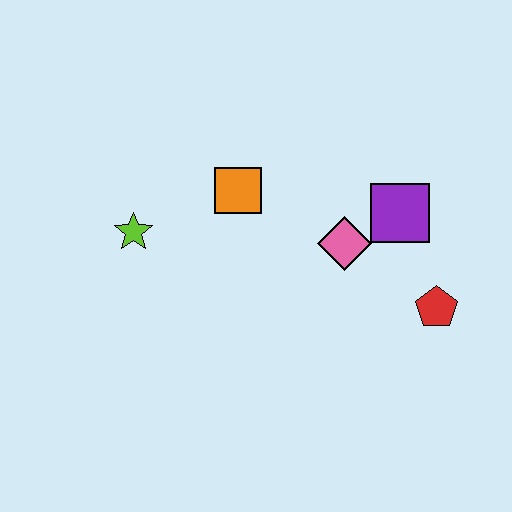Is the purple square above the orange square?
No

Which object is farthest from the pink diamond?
The lime star is farthest from the pink diamond.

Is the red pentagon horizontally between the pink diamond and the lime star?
No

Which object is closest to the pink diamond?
The purple square is closest to the pink diamond.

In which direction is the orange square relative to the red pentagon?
The orange square is to the left of the red pentagon.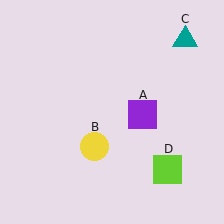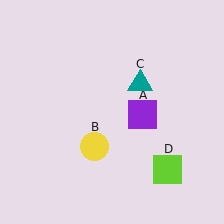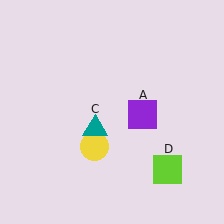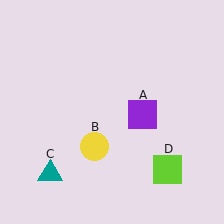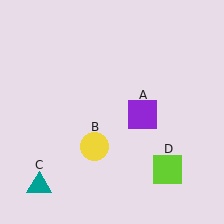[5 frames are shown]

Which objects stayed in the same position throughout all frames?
Purple square (object A) and yellow circle (object B) and lime square (object D) remained stationary.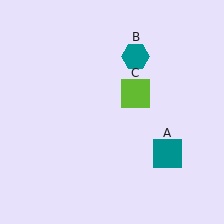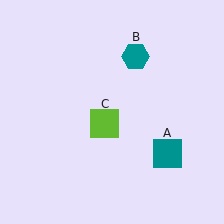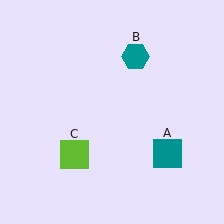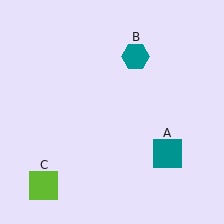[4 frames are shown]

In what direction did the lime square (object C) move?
The lime square (object C) moved down and to the left.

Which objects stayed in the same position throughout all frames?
Teal square (object A) and teal hexagon (object B) remained stationary.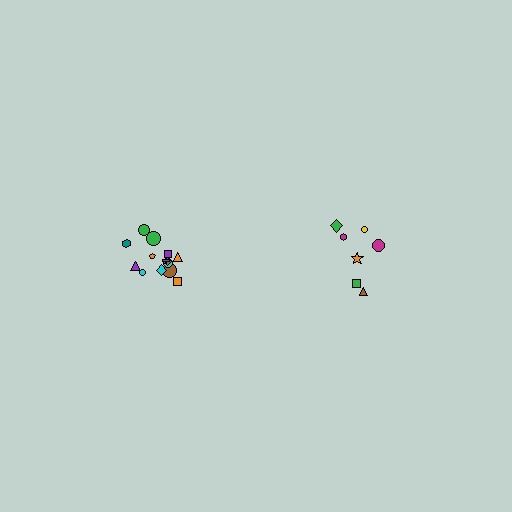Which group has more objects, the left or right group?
The left group.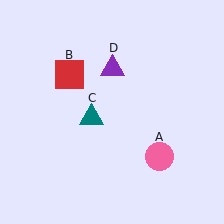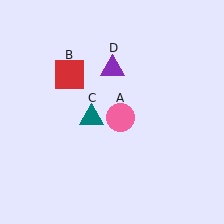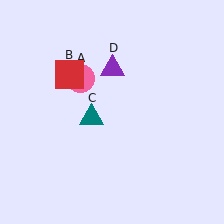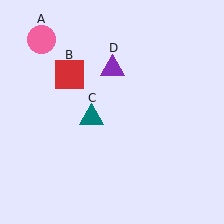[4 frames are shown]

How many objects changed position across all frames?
1 object changed position: pink circle (object A).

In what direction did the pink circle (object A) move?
The pink circle (object A) moved up and to the left.